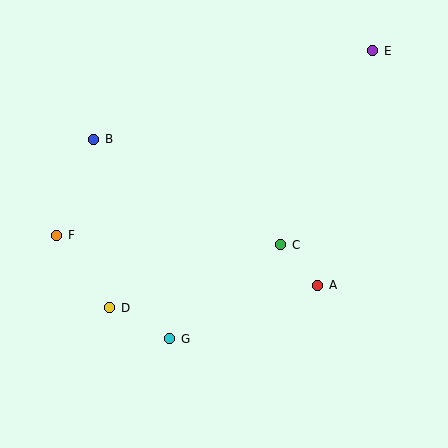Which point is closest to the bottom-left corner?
Point D is closest to the bottom-left corner.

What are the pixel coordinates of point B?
Point B is at (94, 139).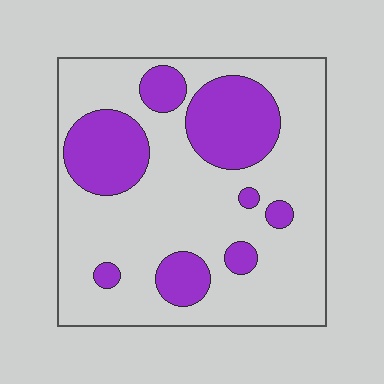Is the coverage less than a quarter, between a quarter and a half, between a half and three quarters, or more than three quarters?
Between a quarter and a half.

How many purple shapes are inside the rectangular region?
8.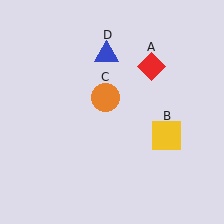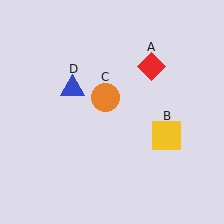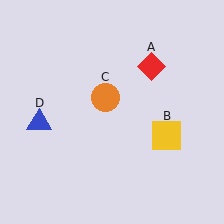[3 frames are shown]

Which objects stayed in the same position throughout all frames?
Red diamond (object A) and yellow square (object B) and orange circle (object C) remained stationary.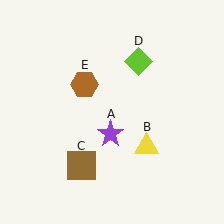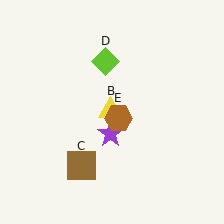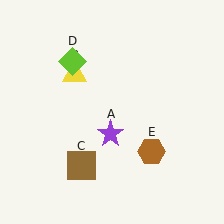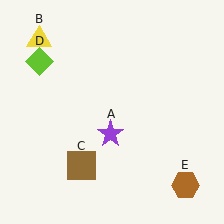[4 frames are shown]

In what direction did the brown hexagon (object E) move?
The brown hexagon (object E) moved down and to the right.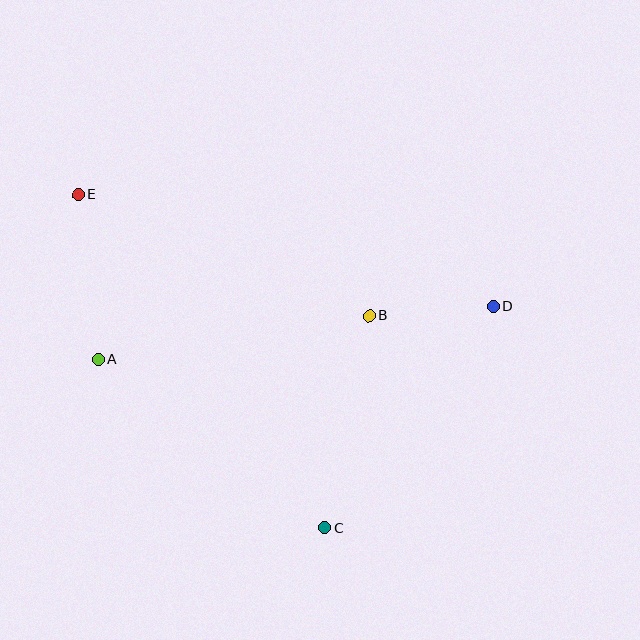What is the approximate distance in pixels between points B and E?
The distance between B and E is approximately 316 pixels.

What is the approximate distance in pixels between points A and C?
The distance between A and C is approximately 282 pixels.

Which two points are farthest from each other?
Points D and E are farthest from each other.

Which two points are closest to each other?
Points B and D are closest to each other.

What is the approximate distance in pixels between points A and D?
The distance between A and D is approximately 398 pixels.